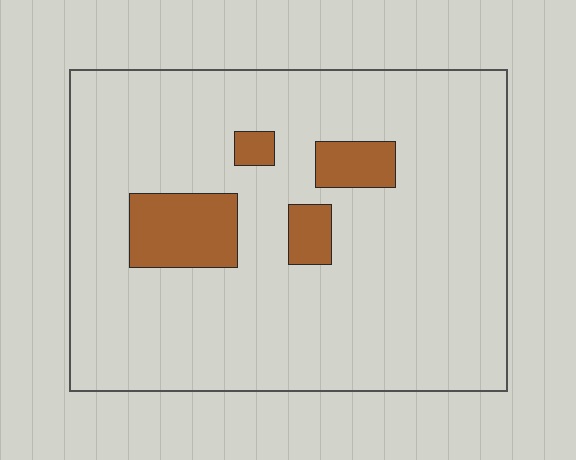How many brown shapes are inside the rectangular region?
4.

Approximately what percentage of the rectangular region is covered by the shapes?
Approximately 10%.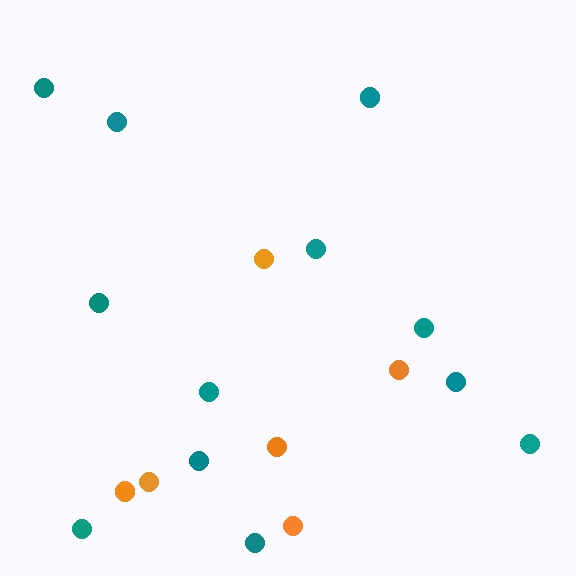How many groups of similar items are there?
There are 2 groups: one group of orange circles (6) and one group of teal circles (12).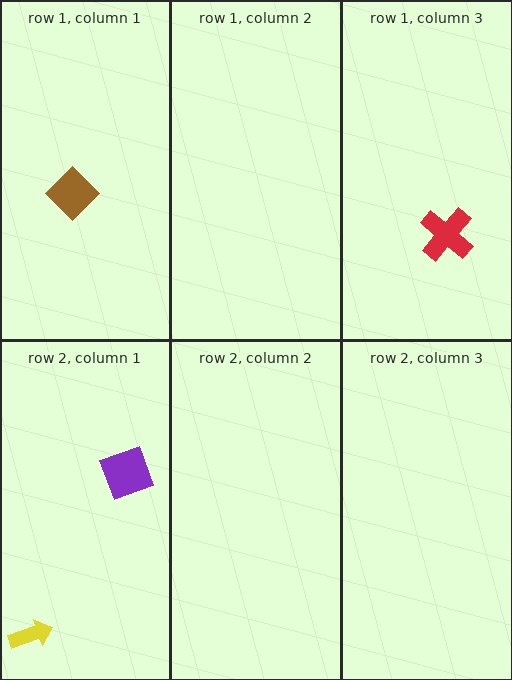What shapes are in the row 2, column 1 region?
The purple square, the yellow arrow.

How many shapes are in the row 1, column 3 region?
1.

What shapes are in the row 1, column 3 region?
The red cross.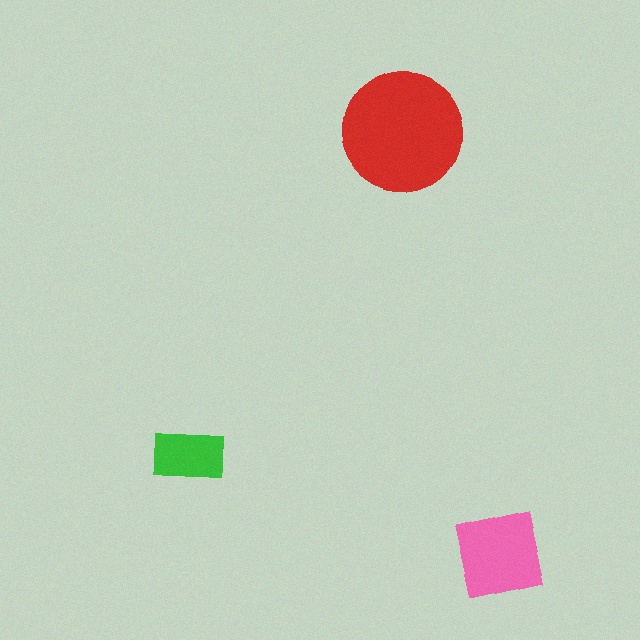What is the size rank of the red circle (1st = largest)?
1st.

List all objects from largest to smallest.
The red circle, the pink square, the green rectangle.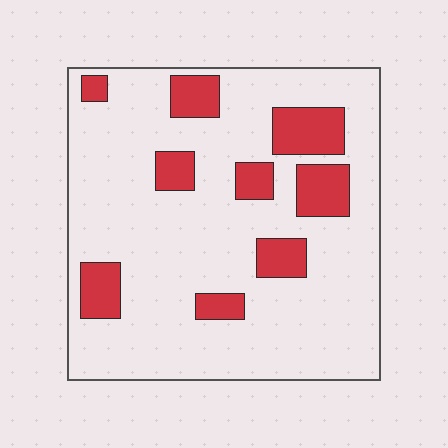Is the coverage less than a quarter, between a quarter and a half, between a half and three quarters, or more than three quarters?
Less than a quarter.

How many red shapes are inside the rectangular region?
9.